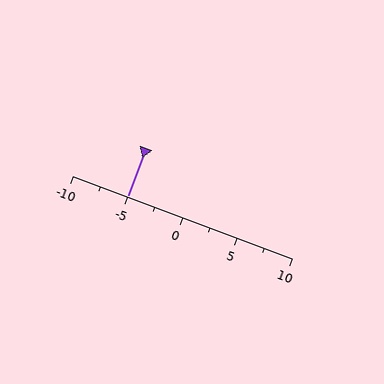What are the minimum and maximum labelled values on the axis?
The axis runs from -10 to 10.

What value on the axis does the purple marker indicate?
The marker indicates approximately -5.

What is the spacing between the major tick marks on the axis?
The major ticks are spaced 5 apart.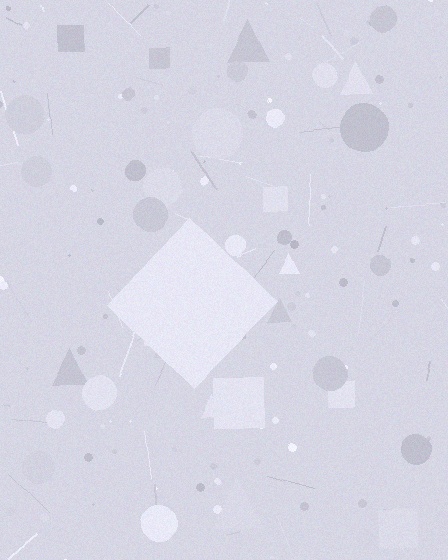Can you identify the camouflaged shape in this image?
The camouflaged shape is a diamond.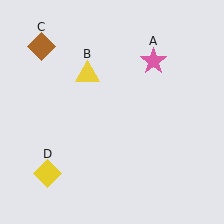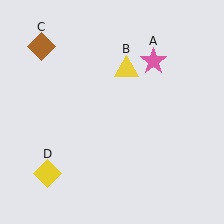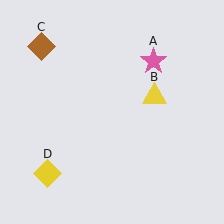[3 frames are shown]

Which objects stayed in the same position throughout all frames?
Pink star (object A) and brown diamond (object C) and yellow diamond (object D) remained stationary.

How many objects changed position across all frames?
1 object changed position: yellow triangle (object B).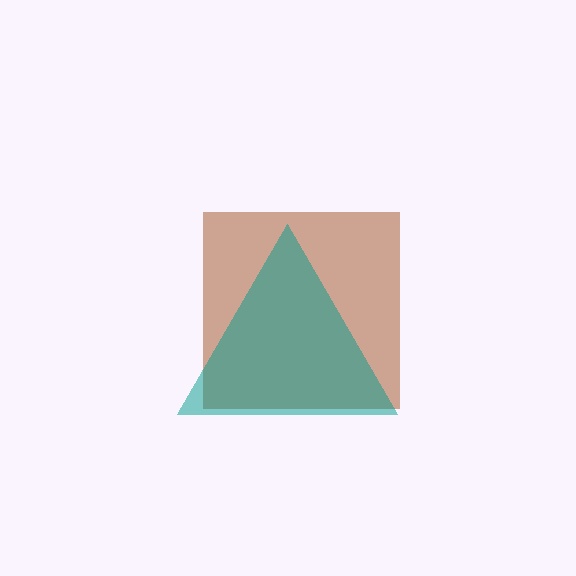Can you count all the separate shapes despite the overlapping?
Yes, there are 2 separate shapes.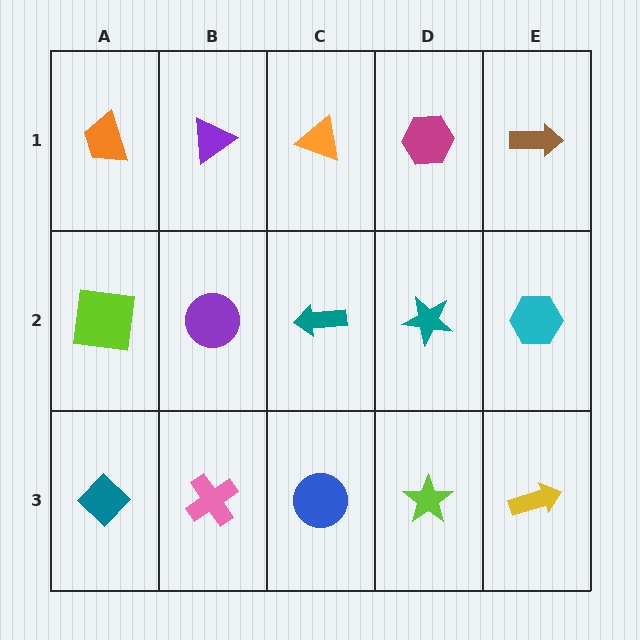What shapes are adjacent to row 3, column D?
A teal star (row 2, column D), a blue circle (row 3, column C), a yellow arrow (row 3, column E).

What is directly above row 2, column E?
A brown arrow.